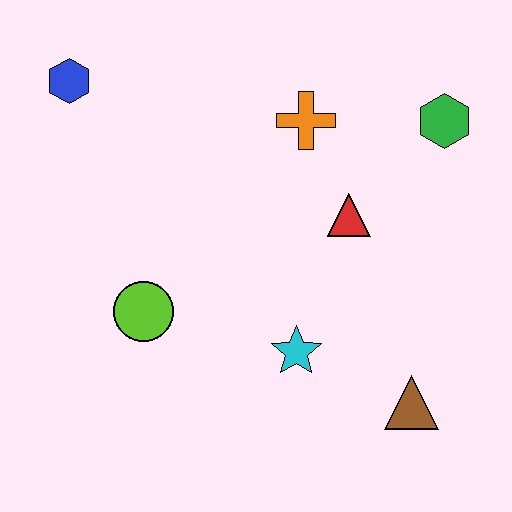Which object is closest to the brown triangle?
The cyan star is closest to the brown triangle.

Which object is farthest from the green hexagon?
The blue hexagon is farthest from the green hexagon.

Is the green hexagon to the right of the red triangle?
Yes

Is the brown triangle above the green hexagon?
No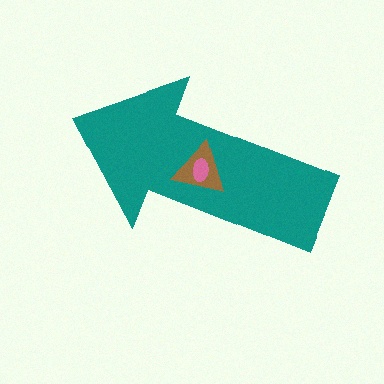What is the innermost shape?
The pink ellipse.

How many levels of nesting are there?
3.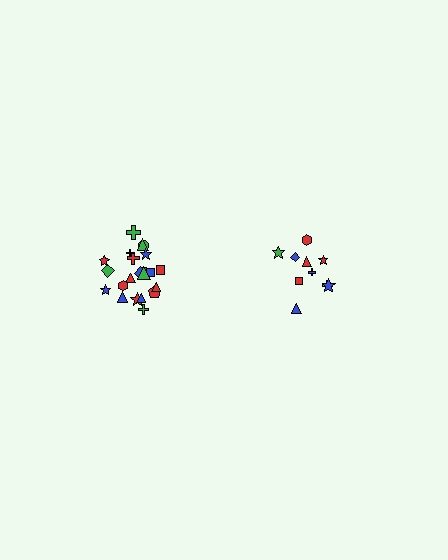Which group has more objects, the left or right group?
The left group.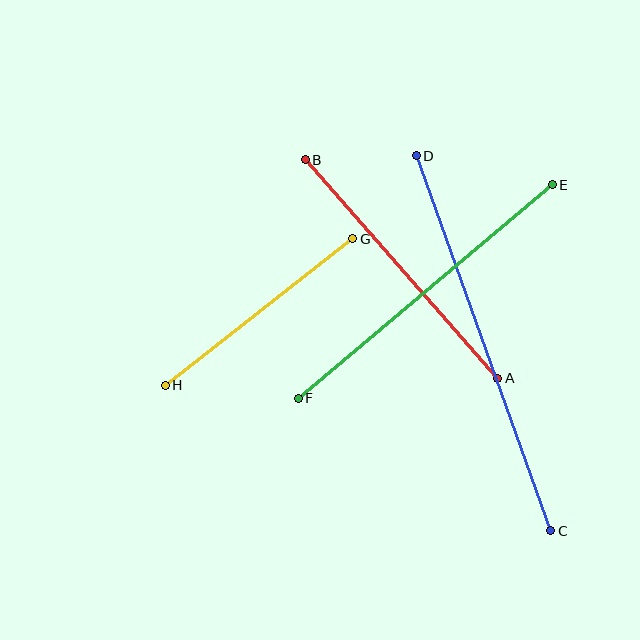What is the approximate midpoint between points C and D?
The midpoint is at approximately (484, 343) pixels.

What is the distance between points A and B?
The distance is approximately 291 pixels.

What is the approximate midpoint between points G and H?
The midpoint is at approximately (259, 312) pixels.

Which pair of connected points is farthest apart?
Points C and D are farthest apart.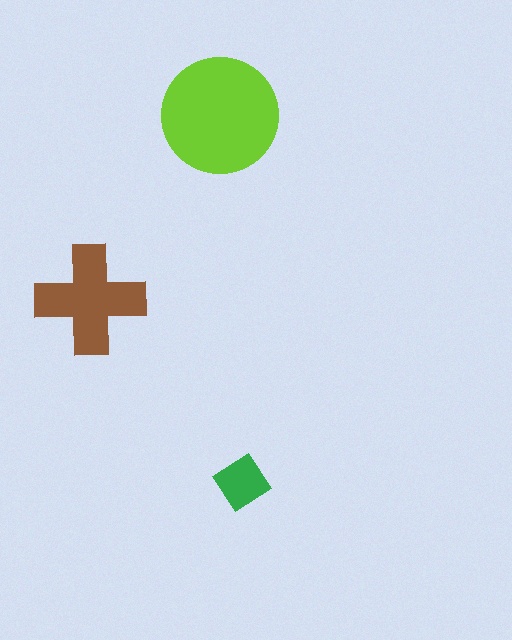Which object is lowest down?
The green diamond is bottommost.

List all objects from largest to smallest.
The lime circle, the brown cross, the green diamond.